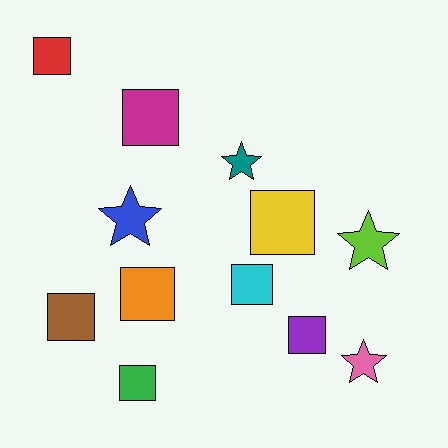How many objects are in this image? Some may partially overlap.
There are 12 objects.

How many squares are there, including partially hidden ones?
There are 8 squares.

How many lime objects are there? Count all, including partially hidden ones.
There is 1 lime object.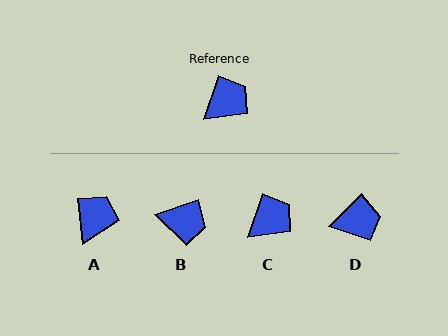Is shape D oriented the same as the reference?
No, it is off by about 27 degrees.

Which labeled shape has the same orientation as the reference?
C.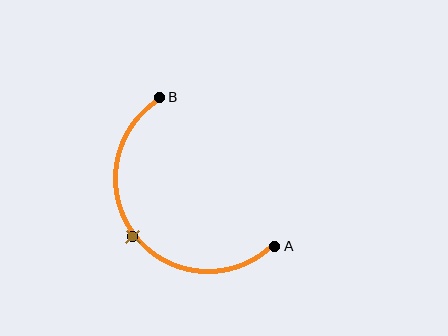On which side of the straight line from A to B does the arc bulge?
The arc bulges below and to the left of the straight line connecting A and B.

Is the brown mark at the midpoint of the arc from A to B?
Yes. The brown mark lies on the arc at equal arc-length from both A and B — it is the arc midpoint.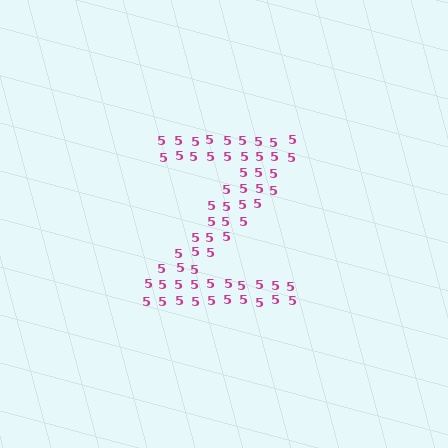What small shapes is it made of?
It is made of small digit 5's.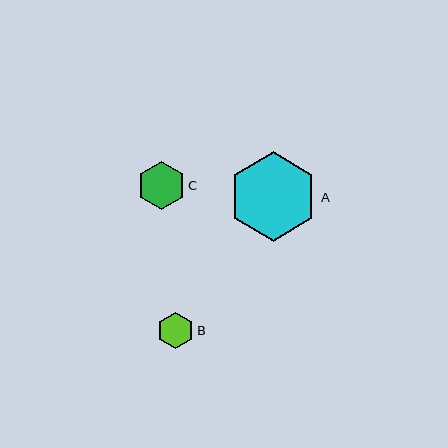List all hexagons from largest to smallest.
From largest to smallest: A, C, B.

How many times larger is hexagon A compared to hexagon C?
Hexagon A is approximately 1.9 times the size of hexagon C.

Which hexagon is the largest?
Hexagon A is the largest with a size of approximately 89 pixels.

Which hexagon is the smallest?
Hexagon B is the smallest with a size of approximately 37 pixels.